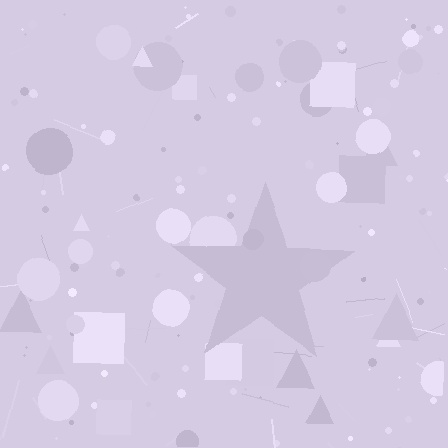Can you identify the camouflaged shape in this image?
The camouflaged shape is a star.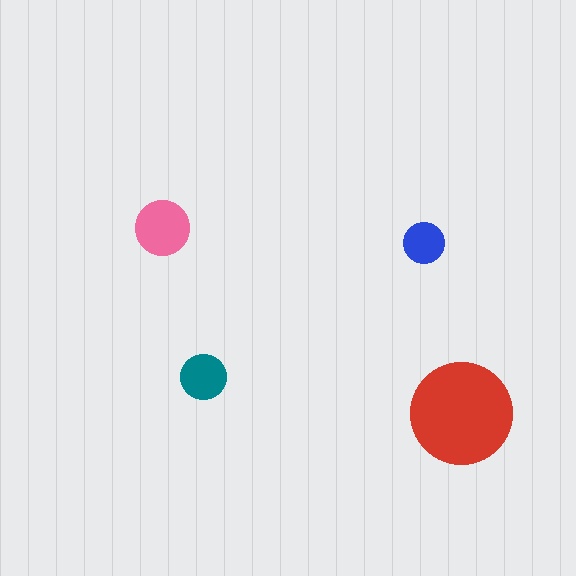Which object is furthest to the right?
The red circle is rightmost.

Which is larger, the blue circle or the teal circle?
The teal one.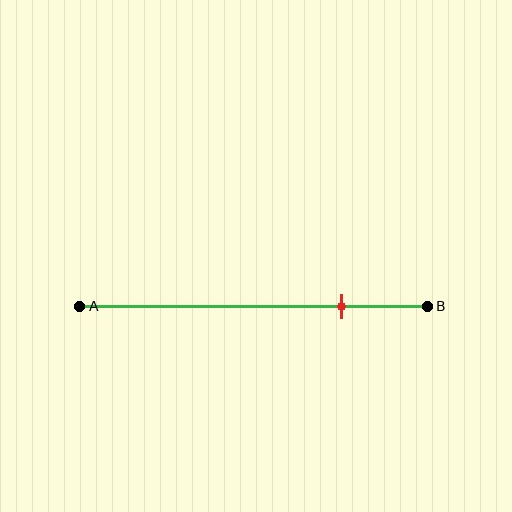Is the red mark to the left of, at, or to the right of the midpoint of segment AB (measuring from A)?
The red mark is to the right of the midpoint of segment AB.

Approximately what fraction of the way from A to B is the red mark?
The red mark is approximately 75% of the way from A to B.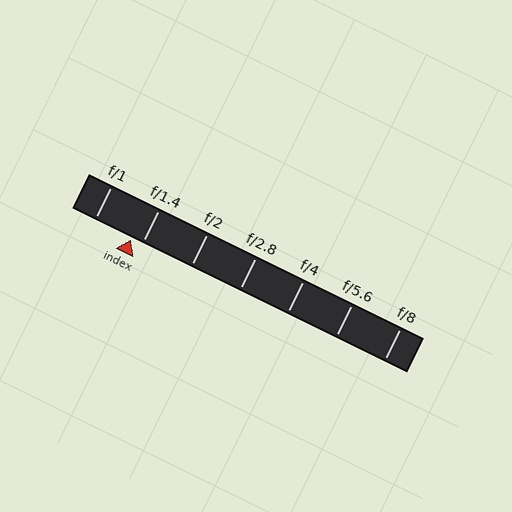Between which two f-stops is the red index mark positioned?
The index mark is between f/1 and f/1.4.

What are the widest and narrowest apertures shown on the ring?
The widest aperture shown is f/1 and the narrowest is f/8.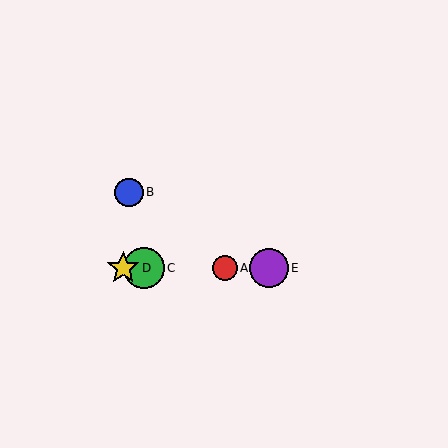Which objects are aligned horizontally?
Objects A, C, D, E are aligned horizontally.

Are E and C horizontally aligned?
Yes, both are at y≈268.